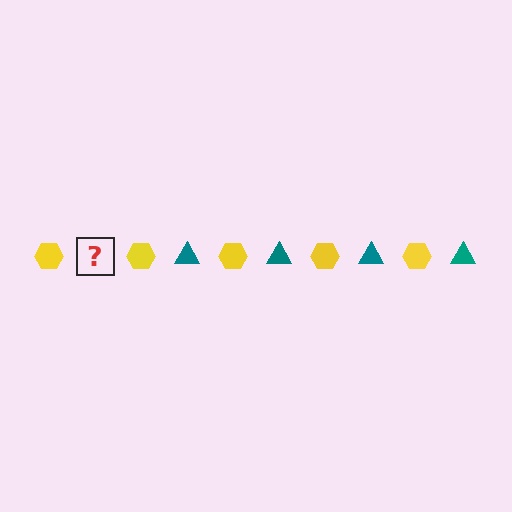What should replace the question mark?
The question mark should be replaced with a teal triangle.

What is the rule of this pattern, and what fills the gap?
The rule is that the pattern alternates between yellow hexagon and teal triangle. The gap should be filled with a teal triangle.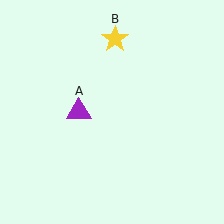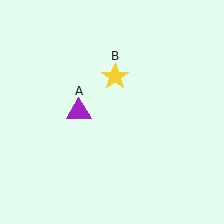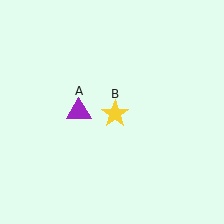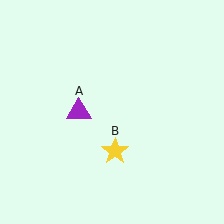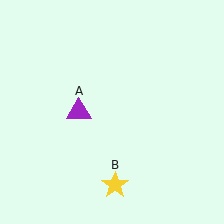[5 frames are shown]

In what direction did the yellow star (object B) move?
The yellow star (object B) moved down.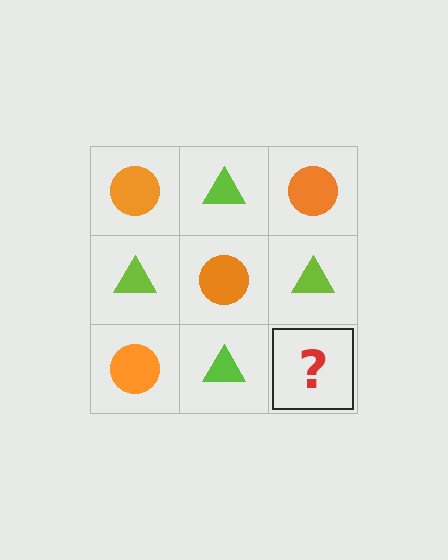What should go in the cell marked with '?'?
The missing cell should contain an orange circle.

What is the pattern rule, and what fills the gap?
The rule is that it alternates orange circle and lime triangle in a checkerboard pattern. The gap should be filled with an orange circle.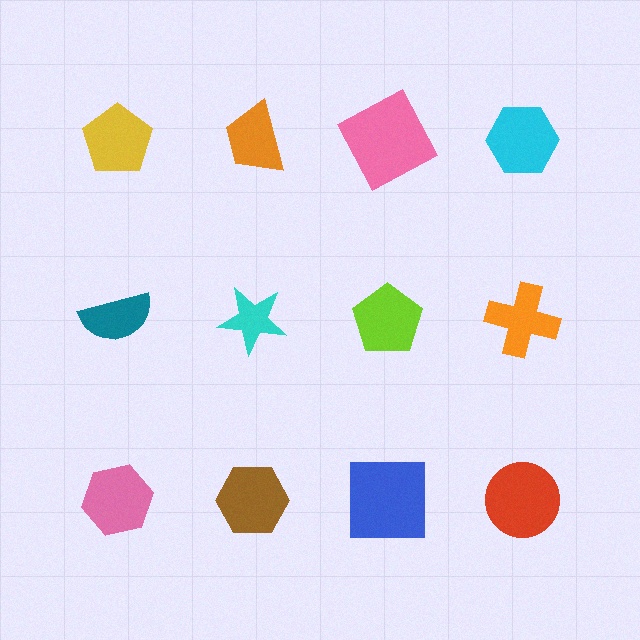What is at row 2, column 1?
A teal semicircle.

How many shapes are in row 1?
4 shapes.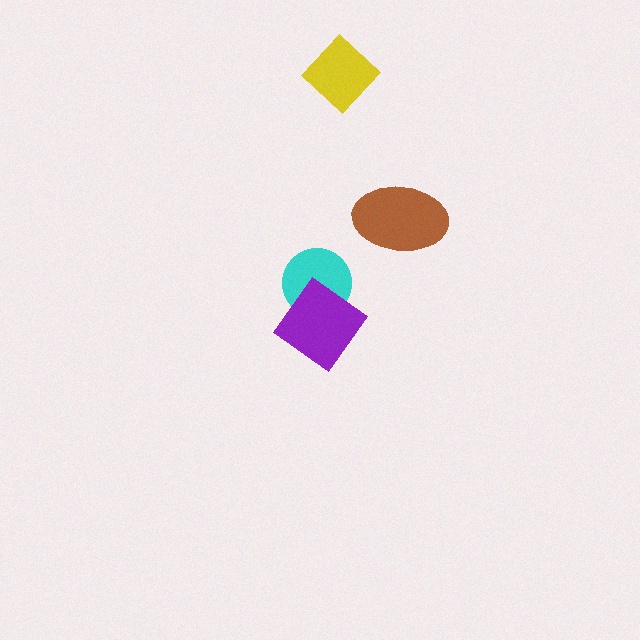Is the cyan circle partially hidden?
Yes, it is partially covered by another shape.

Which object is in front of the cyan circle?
The purple diamond is in front of the cyan circle.